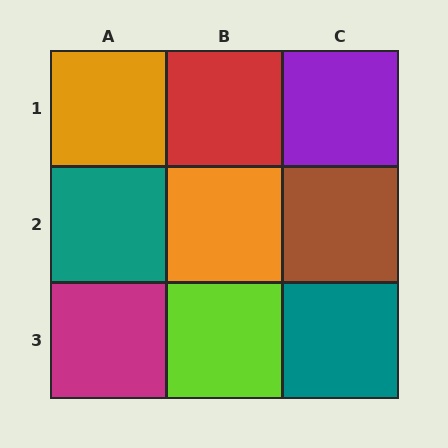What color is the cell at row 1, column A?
Orange.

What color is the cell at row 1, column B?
Red.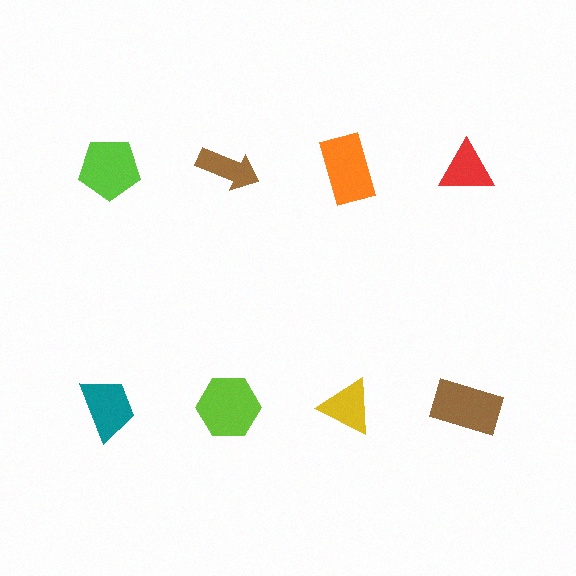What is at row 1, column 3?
An orange rectangle.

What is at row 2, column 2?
A lime hexagon.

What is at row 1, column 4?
A red triangle.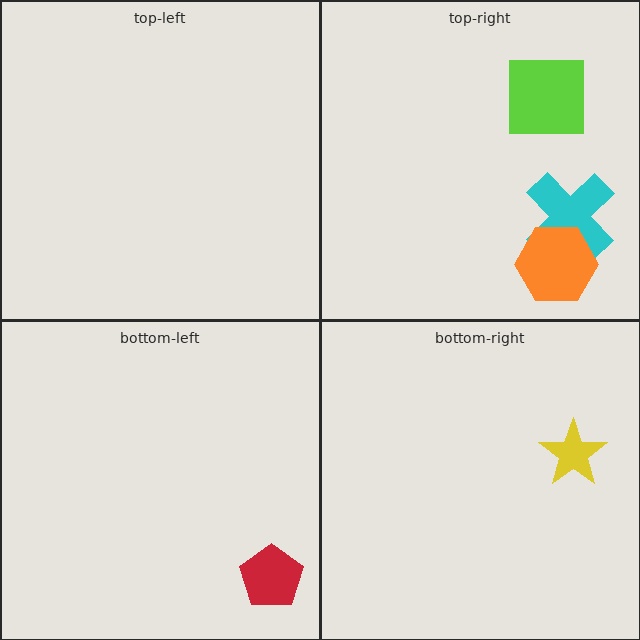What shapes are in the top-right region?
The cyan cross, the lime square, the orange hexagon.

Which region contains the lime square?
The top-right region.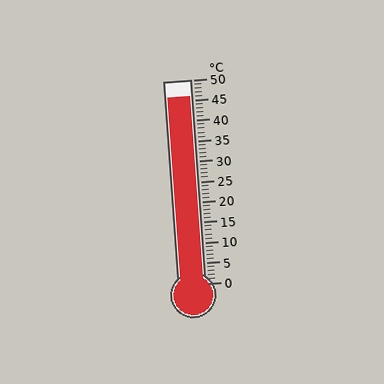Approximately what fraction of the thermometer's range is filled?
The thermometer is filled to approximately 90% of its range.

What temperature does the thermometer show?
The thermometer shows approximately 46°C.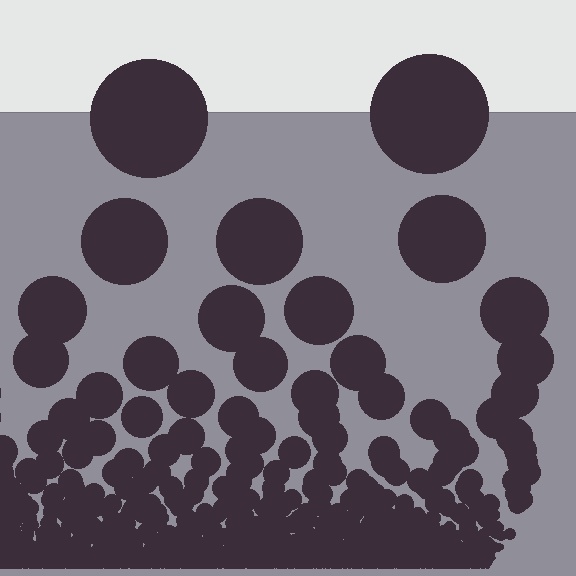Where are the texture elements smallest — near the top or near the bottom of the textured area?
Near the bottom.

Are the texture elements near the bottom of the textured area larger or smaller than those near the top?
Smaller. The gradient is inverted — elements near the bottom are smaller and denser.